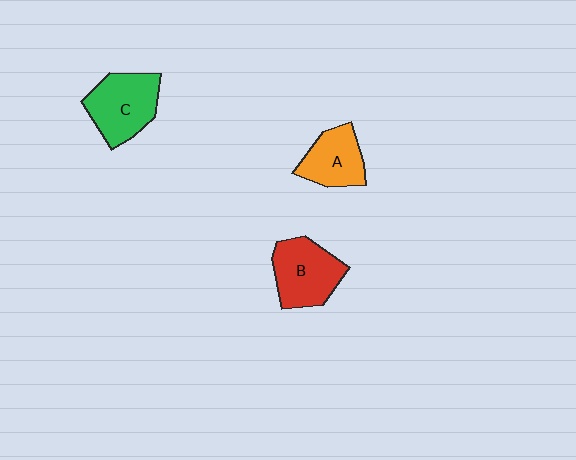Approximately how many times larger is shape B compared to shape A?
Approximately 1.3 times.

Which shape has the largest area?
Shape C (green).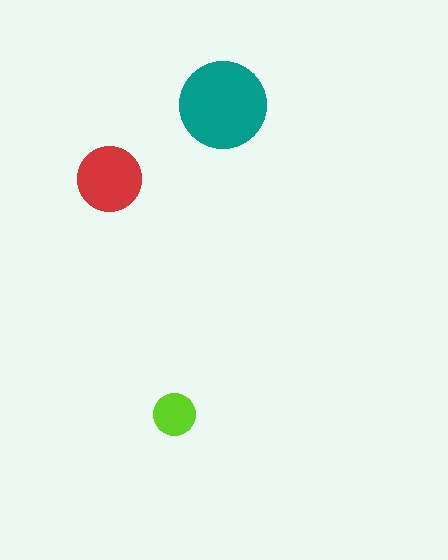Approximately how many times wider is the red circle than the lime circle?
About 1.5 times wider.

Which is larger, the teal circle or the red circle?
The teal one.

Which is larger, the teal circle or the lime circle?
The teal one.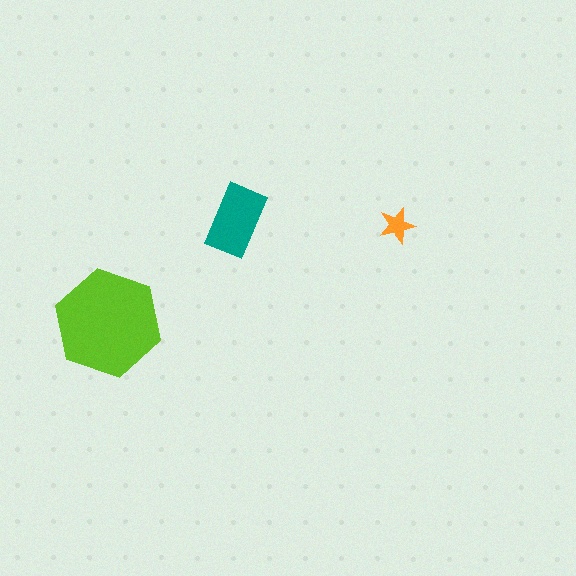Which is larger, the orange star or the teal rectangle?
The teal rectangle.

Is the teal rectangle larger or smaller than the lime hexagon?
Smaller.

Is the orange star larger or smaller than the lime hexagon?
Smaller.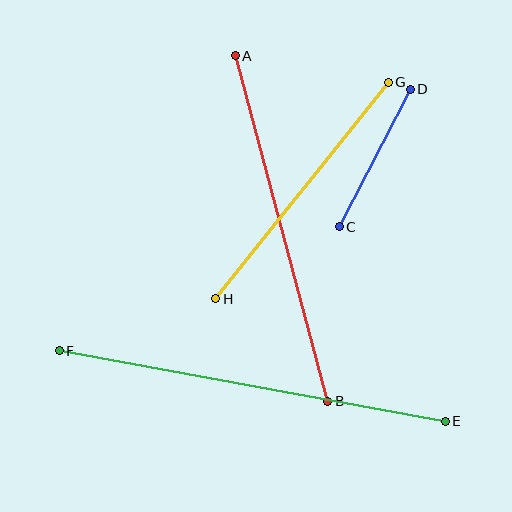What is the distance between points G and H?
The distance is approximately 277 pixels.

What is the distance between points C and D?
The distance is approximately 155 pixels.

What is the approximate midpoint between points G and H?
The midpoint is at approximately (302, 190) pixels.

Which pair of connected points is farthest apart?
Points E and F are farthest apart.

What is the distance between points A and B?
The distance is approximately 358 pixels.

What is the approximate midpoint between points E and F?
The midpoint is at approximately (252, 386) pixels.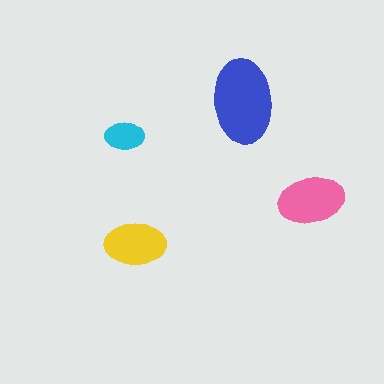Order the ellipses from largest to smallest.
the blue one, the pink one, the yellow one, the cyan one.